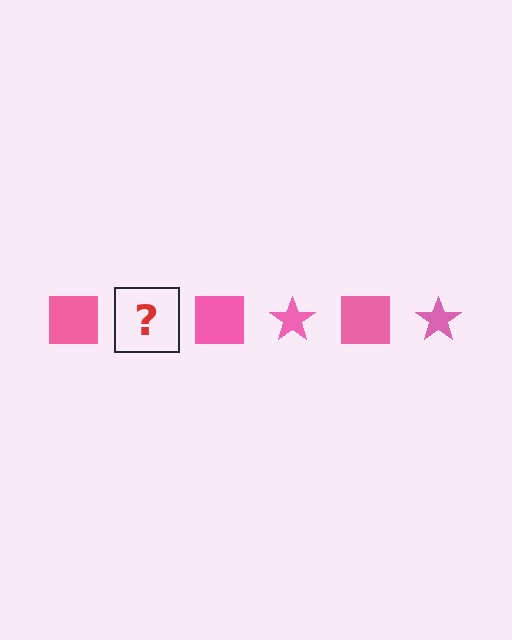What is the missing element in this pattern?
The missing element is a pink star.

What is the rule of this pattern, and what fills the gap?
The rule is that the pattern cycles through square, star shapes in pink. The gap should be filled with a pink star.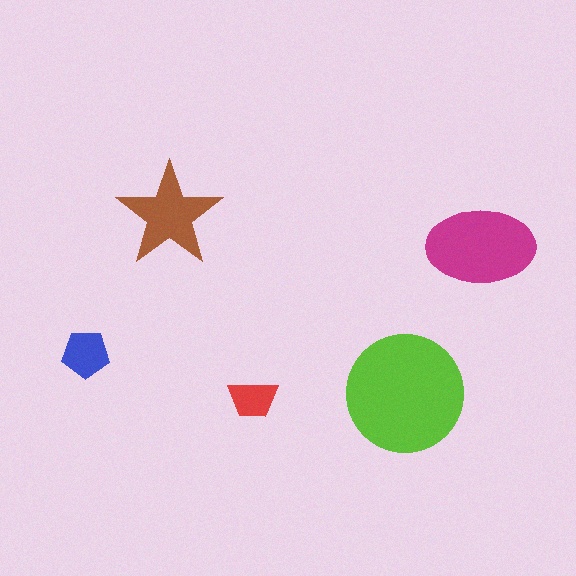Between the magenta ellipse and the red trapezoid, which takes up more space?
The magenta ellipse.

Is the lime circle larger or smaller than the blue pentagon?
Larger.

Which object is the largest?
The lime circle.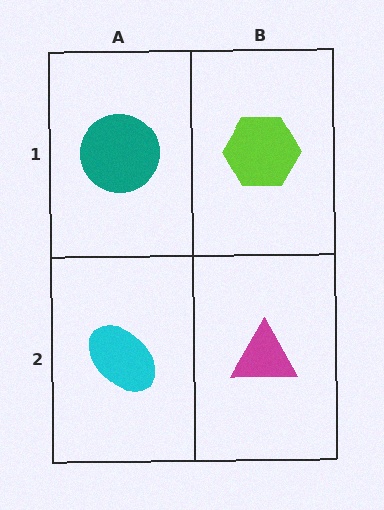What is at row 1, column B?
A lime hexagon.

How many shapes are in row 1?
2 shapes.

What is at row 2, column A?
A cyan ellipse.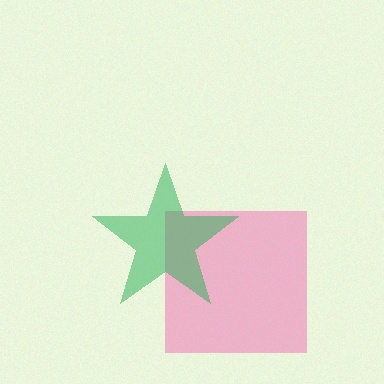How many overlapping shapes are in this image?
There are 2 overlapping shapes in the image.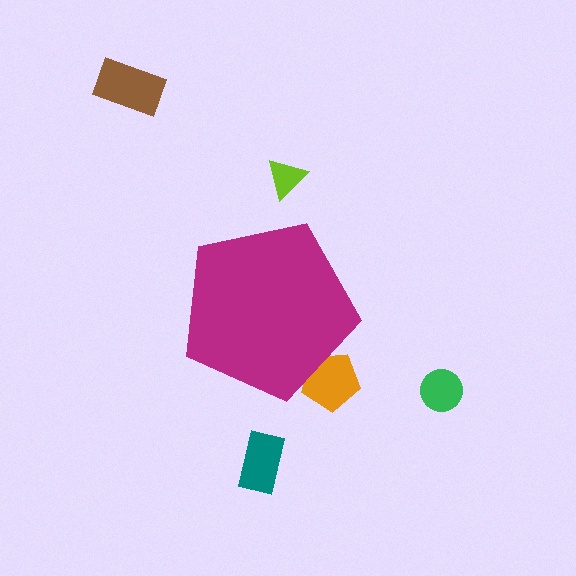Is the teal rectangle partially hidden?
No, the teal rectangle is fully visible.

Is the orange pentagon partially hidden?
Yes, the orange pentagon is partially hidden behind the magenta pentagon.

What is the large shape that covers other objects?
A magenta pentagon.